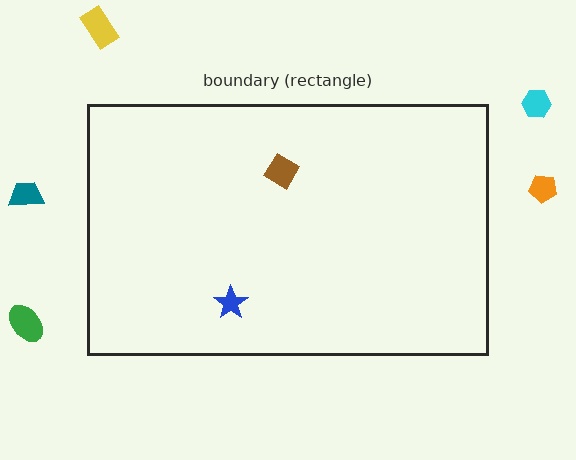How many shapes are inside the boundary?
2 inside, 5 outside.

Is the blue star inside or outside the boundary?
Inside.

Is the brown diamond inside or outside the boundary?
Inside.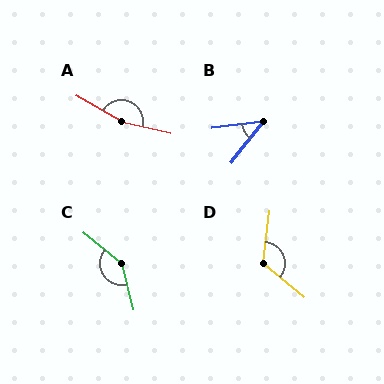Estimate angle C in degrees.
Approximately 143 degrees.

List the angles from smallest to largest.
B (45°), D (123°), C (143°), A (163°).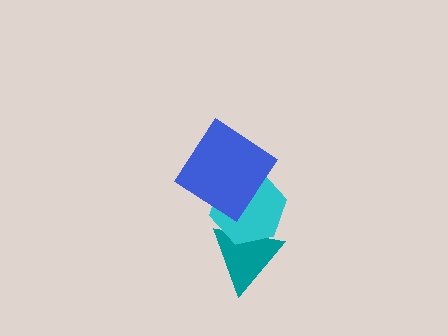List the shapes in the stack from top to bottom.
From top to bottom: the blue diamond, the cyan hexagon, the teal triangle.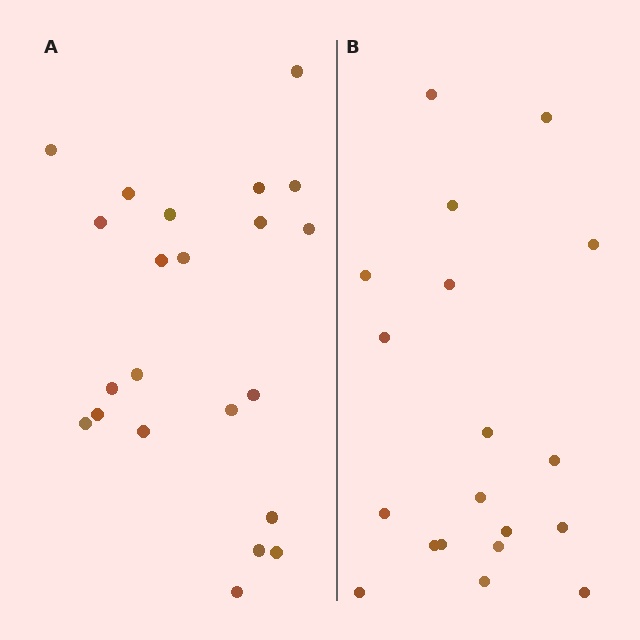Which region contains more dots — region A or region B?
Region A (the left region) has more dots.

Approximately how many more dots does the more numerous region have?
Region A has just a few more — roughly 2 or 3 more dots than region B.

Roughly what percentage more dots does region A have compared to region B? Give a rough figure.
About 15% more.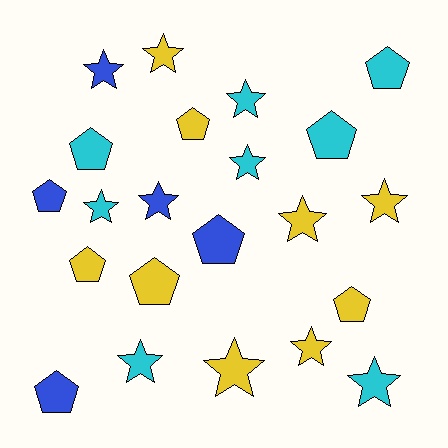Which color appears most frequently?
Yellow, with 9 objects.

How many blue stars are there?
There are 2 blue stars.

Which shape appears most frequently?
Star, with 12 objects.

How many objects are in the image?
There are 22 objects.